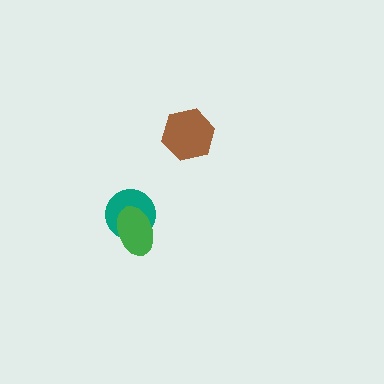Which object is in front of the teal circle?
The green ellipse is in front of the teal circle.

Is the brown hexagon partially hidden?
No, no other shape covers it.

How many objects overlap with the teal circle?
1 object overlaps with the teal circle.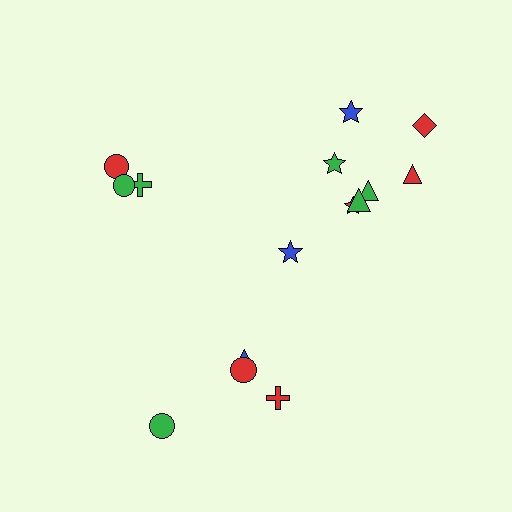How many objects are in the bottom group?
There are 4 objects.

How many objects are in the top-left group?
There are 3 objects.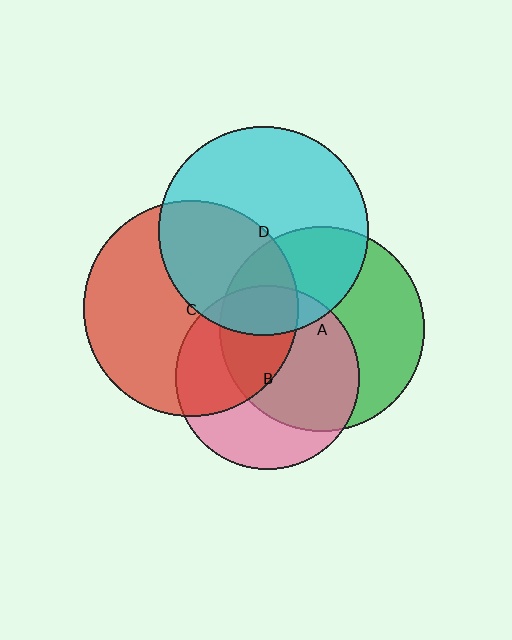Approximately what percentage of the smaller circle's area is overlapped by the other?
Approximately 45%.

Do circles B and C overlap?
Yes.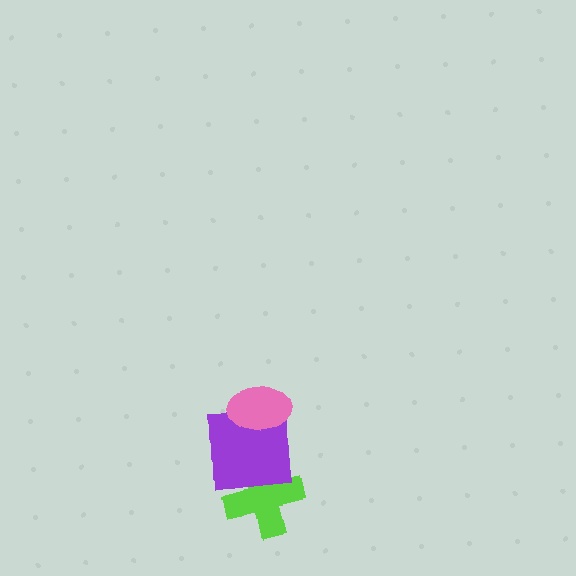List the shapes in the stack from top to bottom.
From top to bottom: the pink ellipse, the purple square, the lime cross.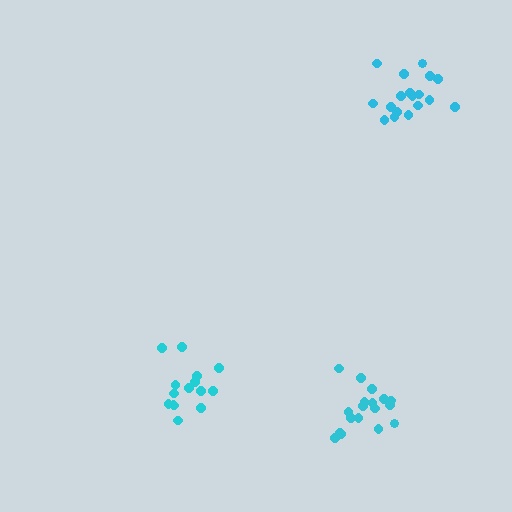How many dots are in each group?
Group 1: 15 dots, Group 2: 18 dots, Group 3: 18 dots (51 total).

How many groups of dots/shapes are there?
There are 3 groups.